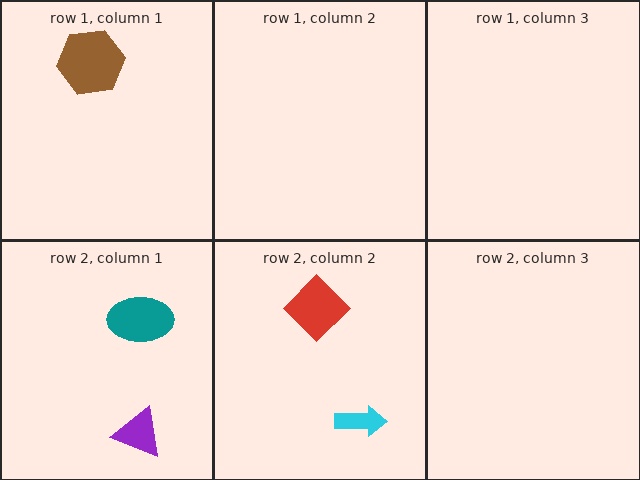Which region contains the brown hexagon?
The row 1, column 1 region.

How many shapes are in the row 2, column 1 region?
2.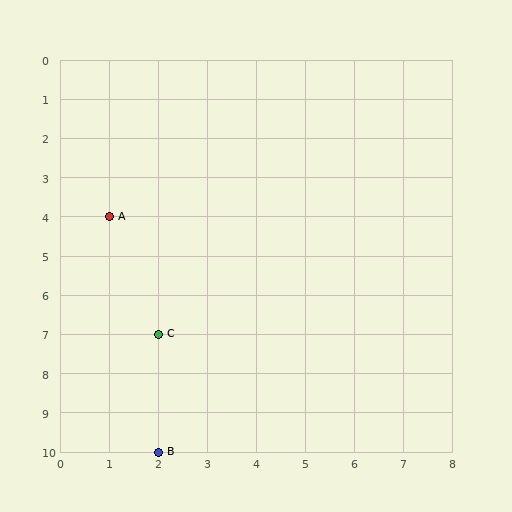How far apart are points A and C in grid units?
Points A and C are 1 column and 3 rows apart (about 3.2 grid units diagonally).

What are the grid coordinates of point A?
Point A is at grid coordinates (1, 4).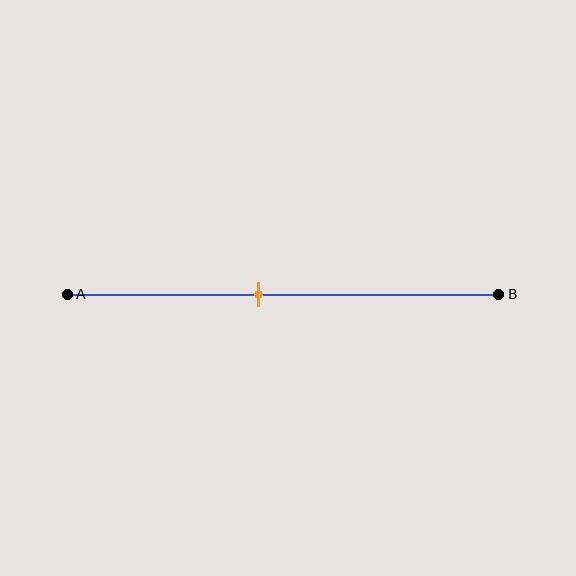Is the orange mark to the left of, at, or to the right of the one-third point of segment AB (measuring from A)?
The orange mark is to the right of the one-third point of segment AB.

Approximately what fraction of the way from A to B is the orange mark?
The orange mark is approximately 45% of the way from A to B.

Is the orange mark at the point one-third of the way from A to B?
No, the mark is at about 45% from A, not at the 33% one-third point.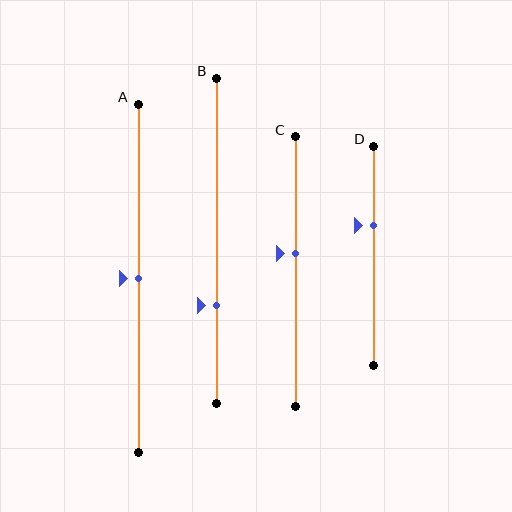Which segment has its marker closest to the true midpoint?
Segment A has its marker closest to the true midpoint.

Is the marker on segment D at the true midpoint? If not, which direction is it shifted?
No, the marker on segment D is shifted upward by about 14% of the segment length.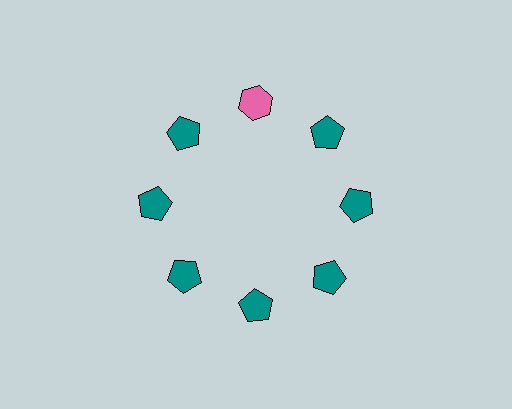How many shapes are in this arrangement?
There are 8 shapes arranged in a ring pattern.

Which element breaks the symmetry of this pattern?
The pink hexagon at roughly the 12 o'clock position breaks the symmetry. All other shapes are teal pentagons.